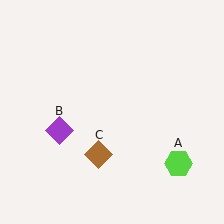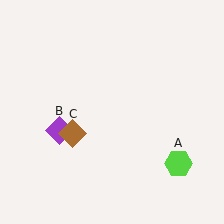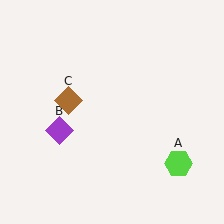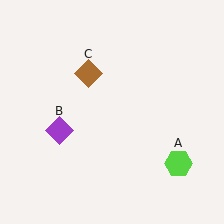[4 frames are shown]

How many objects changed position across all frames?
1 object changed position: brown diamond (object C).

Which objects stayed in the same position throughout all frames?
Lime hexagon (object A) and purple diamond (object B) remained stationary.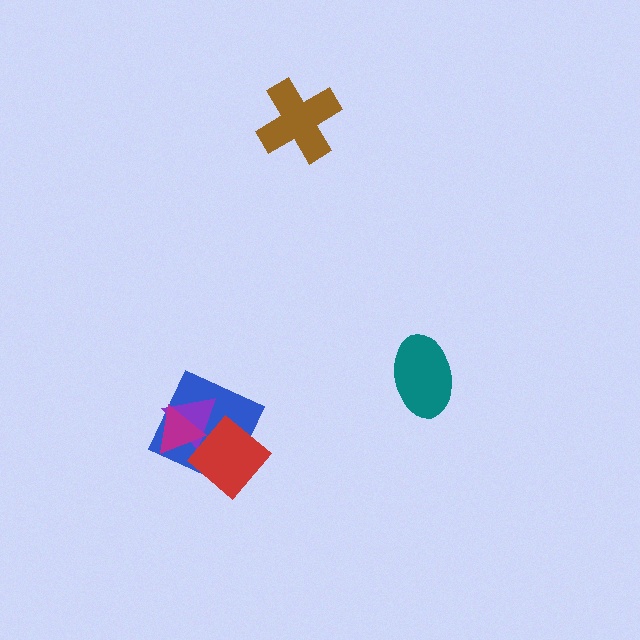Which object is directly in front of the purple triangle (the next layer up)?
The magenta triangle is directly in front of the purple triangle.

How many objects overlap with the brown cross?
0 objects overlap with the brown cross.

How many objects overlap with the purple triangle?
3 objects overlap with the purple triangle.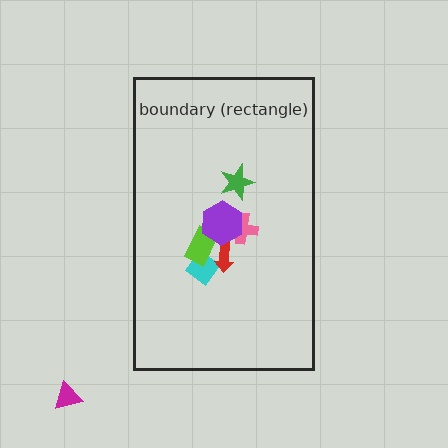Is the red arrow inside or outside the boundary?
Inside.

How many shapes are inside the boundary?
6 inside, 1 outside.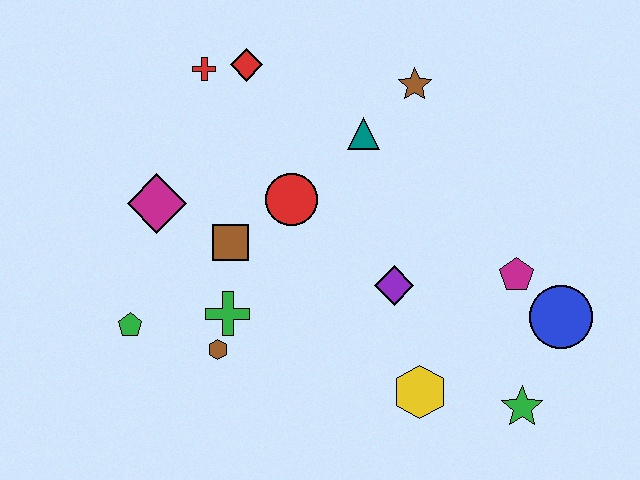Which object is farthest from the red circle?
The green star is farthest from the red circle.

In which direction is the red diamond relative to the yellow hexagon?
The red diamond is above the yellow hexagon.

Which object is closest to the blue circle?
The magenta pentagon is closest to the blue circle.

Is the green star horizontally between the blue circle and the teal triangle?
Yes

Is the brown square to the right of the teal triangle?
No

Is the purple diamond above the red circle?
No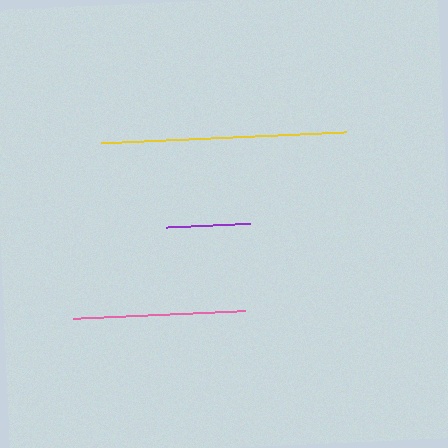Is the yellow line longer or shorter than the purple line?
The yellow line is longer than the purple line.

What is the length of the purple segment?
The purple segment is approximately 85 pixels long.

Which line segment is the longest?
The yellow line is the longest at approximately 246 pixels.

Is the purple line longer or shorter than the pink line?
The pink line is longer than the purple line.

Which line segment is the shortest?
The purple line is the shortest at approximately 85 pixels.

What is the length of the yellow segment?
The yellow segment is approximately 246 pixels long.